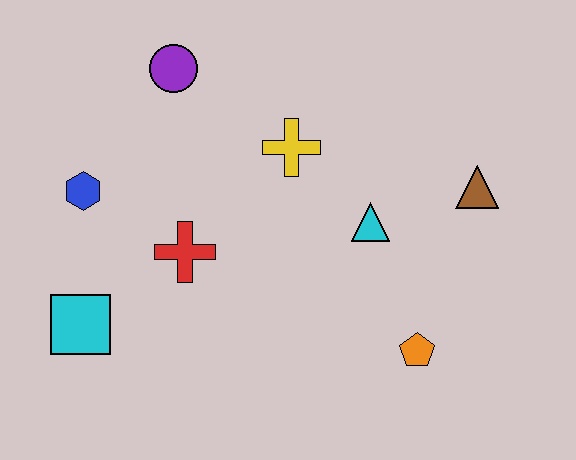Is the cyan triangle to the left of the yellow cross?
No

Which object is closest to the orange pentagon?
The cyan triangle is closest to the orange pentagon.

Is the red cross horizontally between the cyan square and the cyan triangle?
Yes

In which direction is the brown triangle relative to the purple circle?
The brown triangle is to the right of the purple circle.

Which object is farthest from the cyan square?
The brown triangle is farthest from the cyan square.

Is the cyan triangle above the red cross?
Yes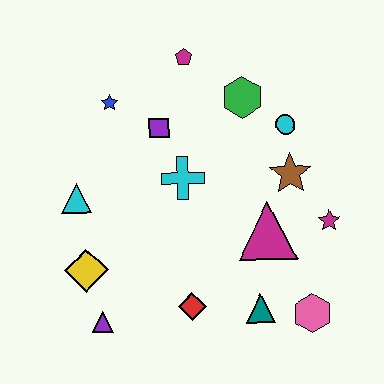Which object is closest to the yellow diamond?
The purple triangle is closest to the yellow diamond.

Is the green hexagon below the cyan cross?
No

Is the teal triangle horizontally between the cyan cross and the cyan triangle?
No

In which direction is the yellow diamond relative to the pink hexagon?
The yellow diamond is to the left of the pink hexagon.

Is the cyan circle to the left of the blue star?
No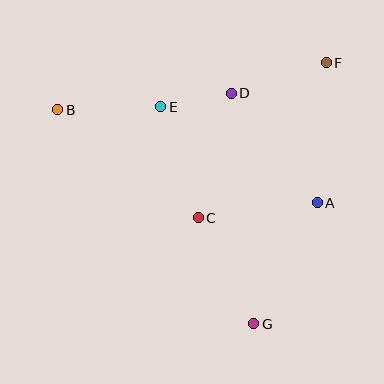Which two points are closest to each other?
Points D and E are closest to each other.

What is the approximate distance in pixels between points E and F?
The distance between E and F is approximately 171 pixels.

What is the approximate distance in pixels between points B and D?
The distance between B and D is approximately 175 pixels.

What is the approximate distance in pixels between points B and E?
The distance between B and E is approximately 103 pixels.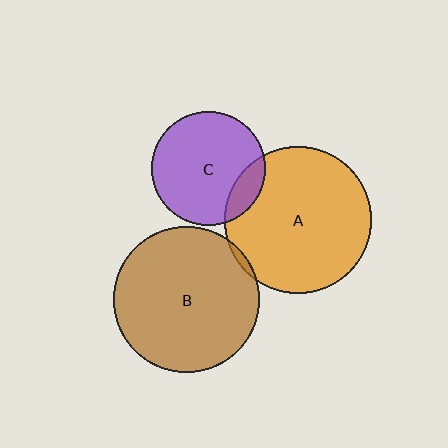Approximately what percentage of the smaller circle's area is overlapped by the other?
Approximately 5%.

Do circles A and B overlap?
Yes.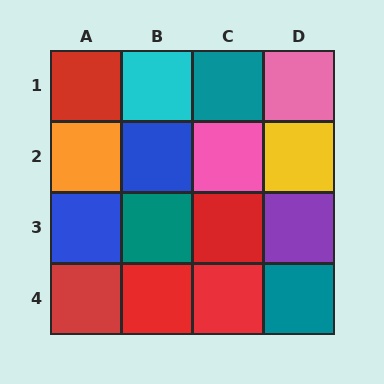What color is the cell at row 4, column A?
Red.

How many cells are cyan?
1 cell is cyan.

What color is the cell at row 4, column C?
Red.